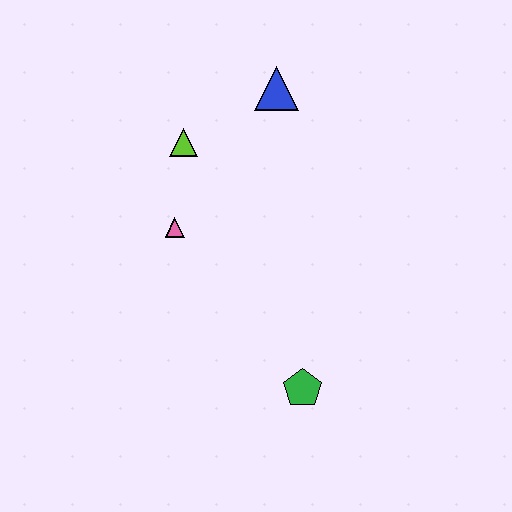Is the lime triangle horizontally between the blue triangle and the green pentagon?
No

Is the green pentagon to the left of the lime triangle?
No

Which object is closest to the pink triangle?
The lime triangle is closest to the pink triangle.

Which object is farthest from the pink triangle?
The green pentagon is farthest from the pink triangle.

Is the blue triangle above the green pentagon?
Yes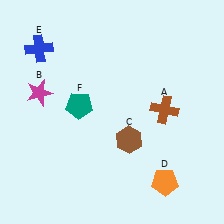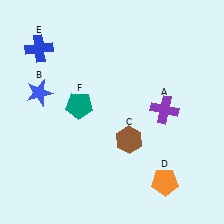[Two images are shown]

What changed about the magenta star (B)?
In Image 1, B is magenta. In Image 2, it changed to blue.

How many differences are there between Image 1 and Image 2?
There are 2 differences between the two images.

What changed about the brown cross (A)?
In Image 1, A is brown. In Image 2, it changed to purple.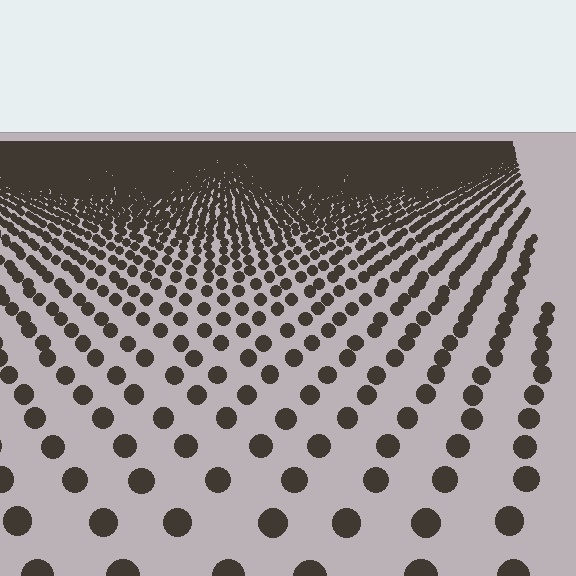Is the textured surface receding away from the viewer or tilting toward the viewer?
The surface is receding away from the viewer. Texture elements get smaller and denser toward the top.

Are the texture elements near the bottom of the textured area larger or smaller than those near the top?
Larger. Near the bottom, elements are closer to the viewer and appear at a bigger on-screen size.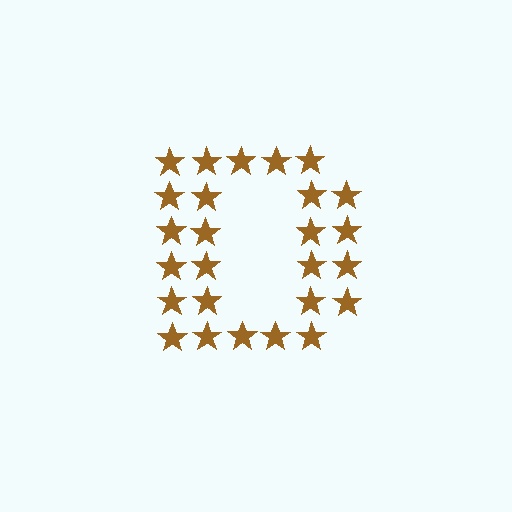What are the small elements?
The small elements are stars.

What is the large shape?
The large shape is the letter D.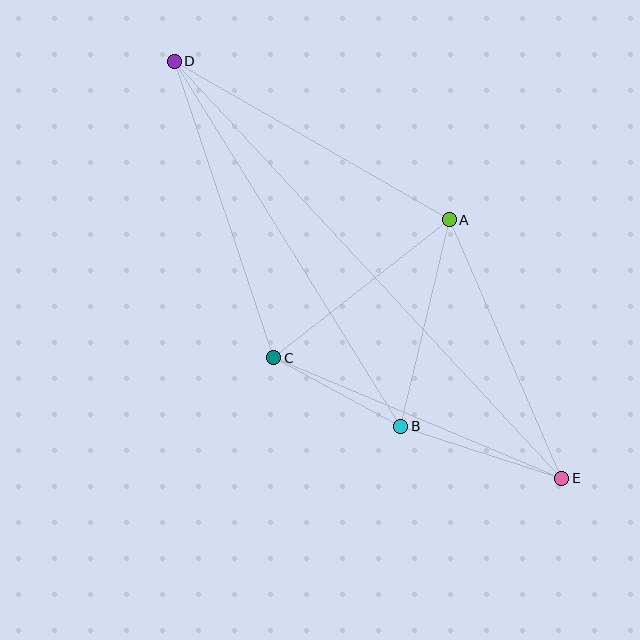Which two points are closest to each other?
Points B and C are closest to each other.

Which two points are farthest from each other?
Points D and E are farthest from each other.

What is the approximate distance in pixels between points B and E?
The distance between B and E is approximately 169 pixels.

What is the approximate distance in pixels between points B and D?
The distance between B and D is approximately 429 pixels.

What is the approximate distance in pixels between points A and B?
The distance between A and B is approximately 212 pixels.